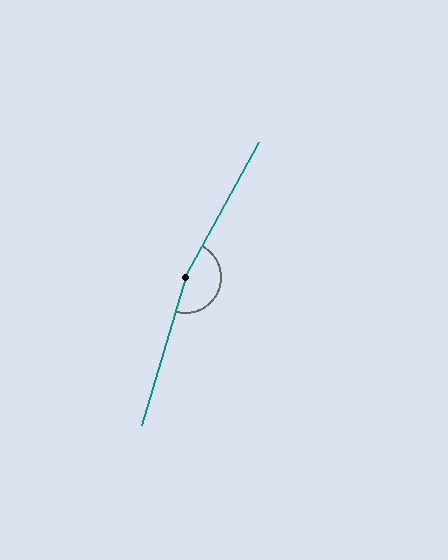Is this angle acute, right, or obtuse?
It is obtuse.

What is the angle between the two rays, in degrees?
Approximately 168 degrees.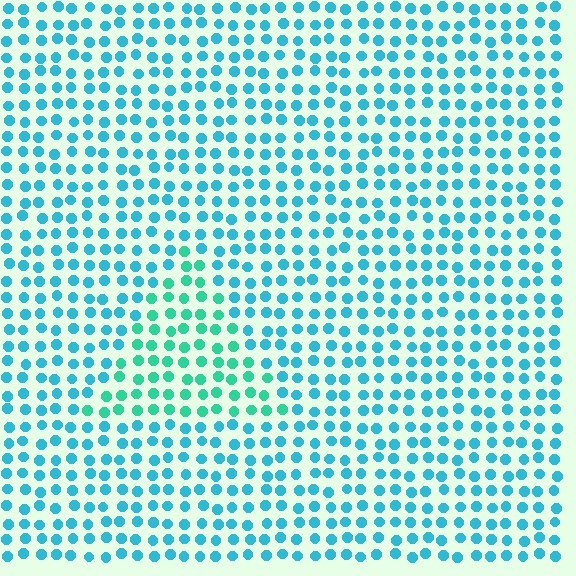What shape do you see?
I see a triangle.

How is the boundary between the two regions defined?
The boundary is defined purely by a slight shift in hue (about 30 degrees). Spacing, size, and orientation are identical on both sides.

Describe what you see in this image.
The image is filled with small cyan elements in a uniform arrangement. A triangle-shaped region is visible where the elements are tinted to a slightly different hue, forming a subtle color boundary.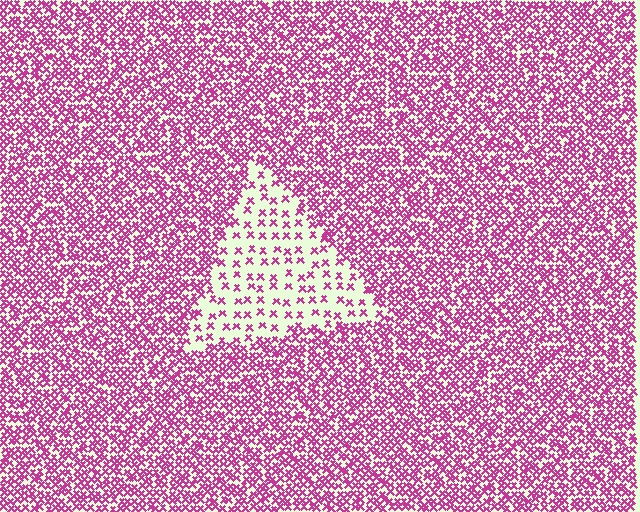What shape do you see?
I see a triangle.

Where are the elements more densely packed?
The elements are more densely packed outside the triangle boundary.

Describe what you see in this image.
The image contains small magenta elements arranged at two different densities. A triangle-shaped region is visible where the elements are less densely packed than the surrounding area.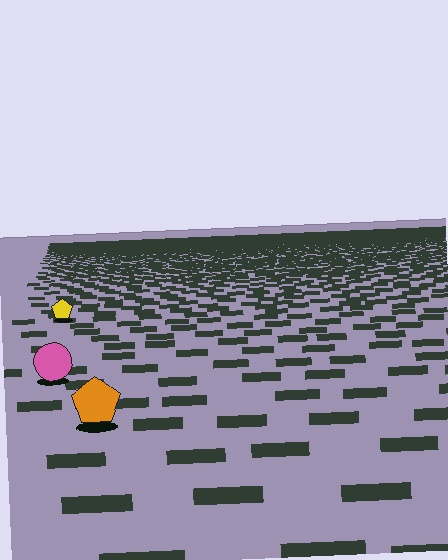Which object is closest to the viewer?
The orange pentagon is closest. The texture marks near it are larger and more spread out.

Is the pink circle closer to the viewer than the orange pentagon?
No. The orange pentagon is closer — you can tell from the texture gradient: the ground texture is coarser near it.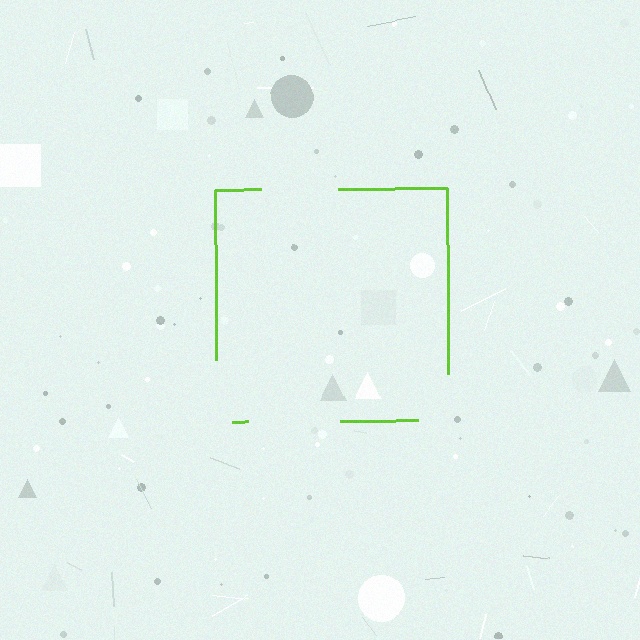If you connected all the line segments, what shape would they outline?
They would outline a square.